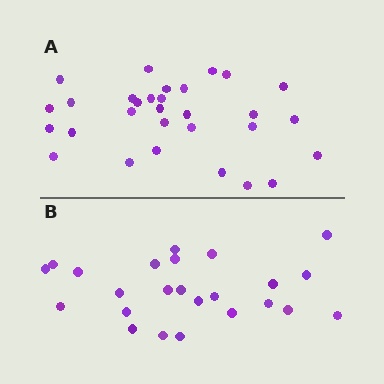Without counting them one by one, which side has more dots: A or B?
Region A (the top region) has more dots.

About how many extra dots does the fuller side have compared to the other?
Region A has about 6 more dots than region B.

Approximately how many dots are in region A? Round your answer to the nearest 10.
About 30 dots.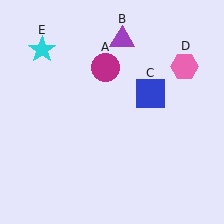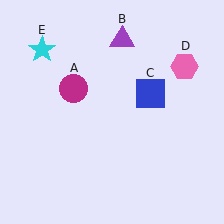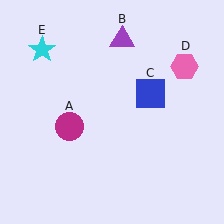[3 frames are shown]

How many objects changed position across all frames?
1 object changed position: magenta circle (object A).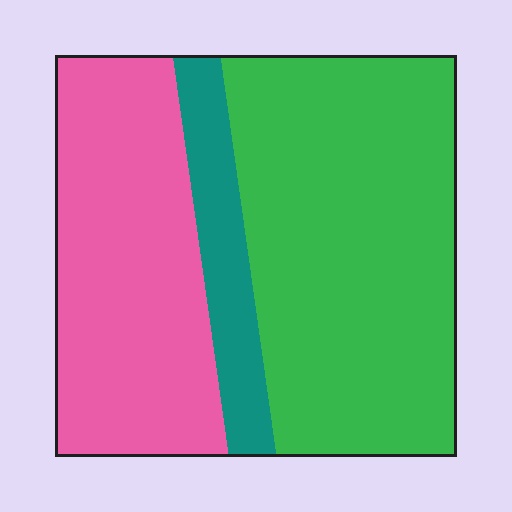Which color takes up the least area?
Teal, at roughly 10%.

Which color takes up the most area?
Green, at roughly 50%.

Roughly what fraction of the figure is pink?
Pink covers around 35% of the figure.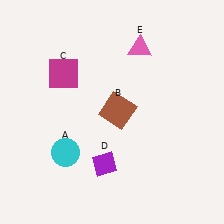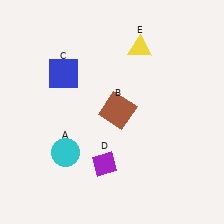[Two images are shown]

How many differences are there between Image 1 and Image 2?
There are 2 differences between the two images.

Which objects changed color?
C changed from magenta to blue. E changed from pink to yellow.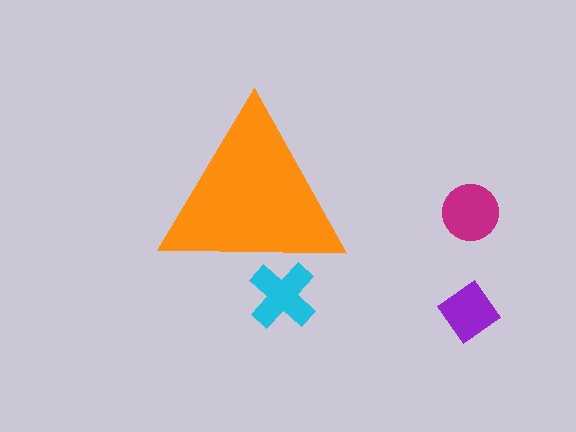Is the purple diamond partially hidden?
No, the purple diamond is fully visible.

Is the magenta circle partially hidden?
No, the magenta circle is fully visible.